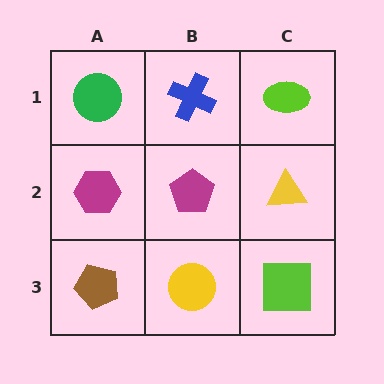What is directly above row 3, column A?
A magenta hexagon.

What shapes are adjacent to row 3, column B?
A magenta pentagon (row 2, column B), a brown pentagon (row 3, column A), a lime square (row 3, column C).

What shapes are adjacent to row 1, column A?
A magenta hexagon (row 2, column A), a blue cross (row 1, column B).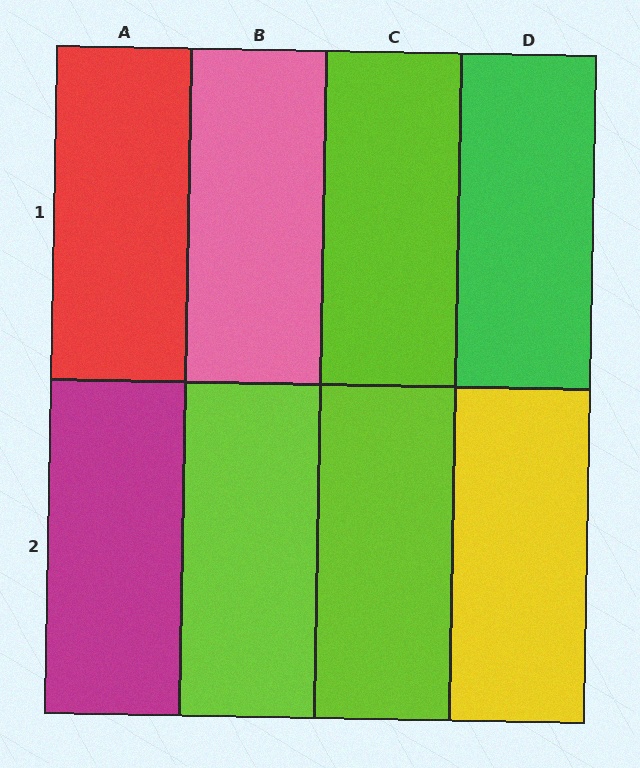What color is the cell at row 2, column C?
Lime.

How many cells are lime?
3 cells are lime.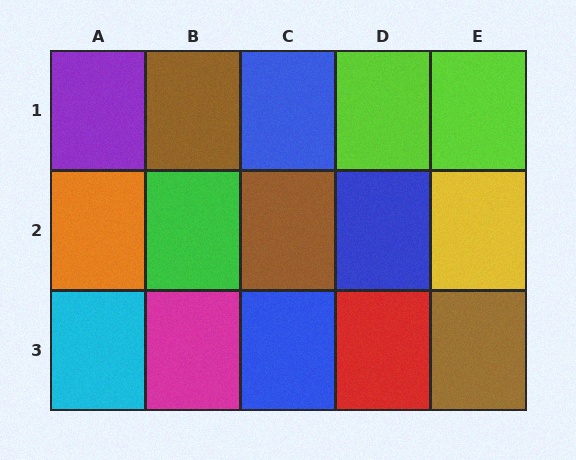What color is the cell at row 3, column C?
Blue.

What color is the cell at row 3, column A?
Cyan.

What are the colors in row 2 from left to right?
Orange, green, brown, blue, yellow.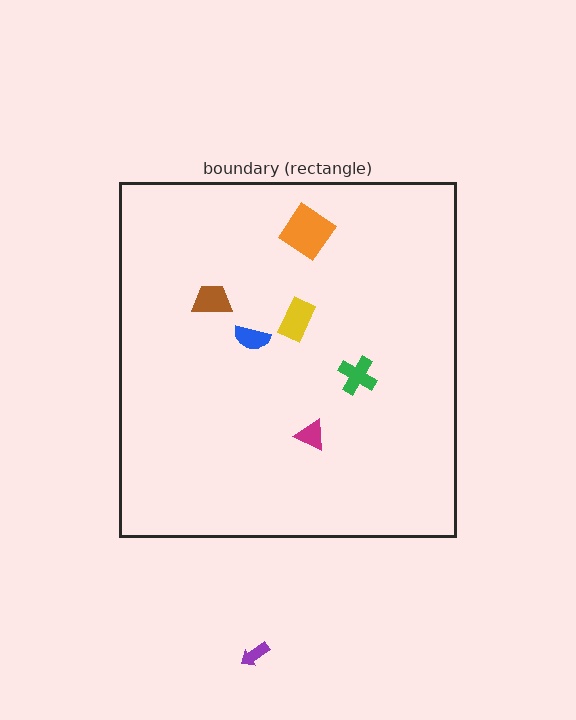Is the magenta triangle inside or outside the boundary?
Inside.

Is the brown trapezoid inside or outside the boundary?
Inside.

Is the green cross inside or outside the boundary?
Inside.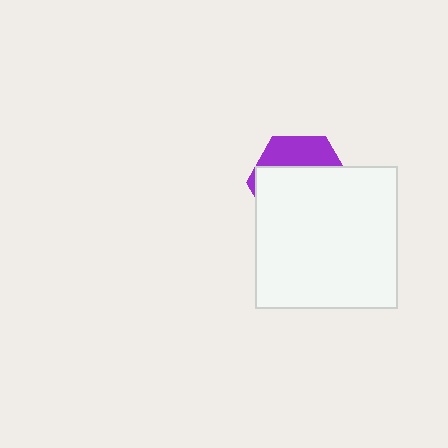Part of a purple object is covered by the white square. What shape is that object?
It is a hexagon.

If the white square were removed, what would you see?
You would see the complete purple hexagon.